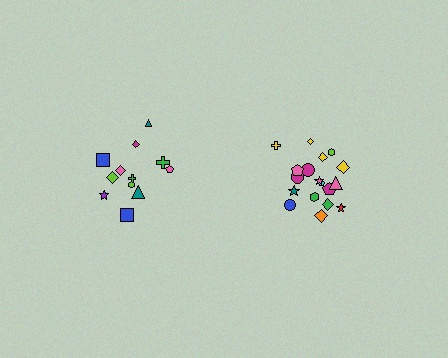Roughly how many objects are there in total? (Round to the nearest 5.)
Roughly 30 objects in total.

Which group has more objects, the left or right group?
The right group.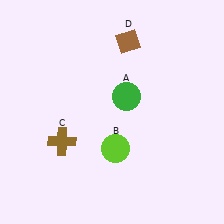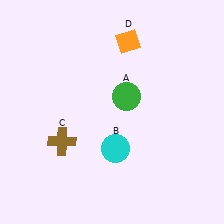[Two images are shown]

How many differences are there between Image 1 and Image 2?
There are 2 differences between the two images.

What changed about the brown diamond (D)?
In Image 1, D is brown. In Image 2, it changed to orange.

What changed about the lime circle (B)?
In Image 1, B is lime. In Image 2, it changed to cyan.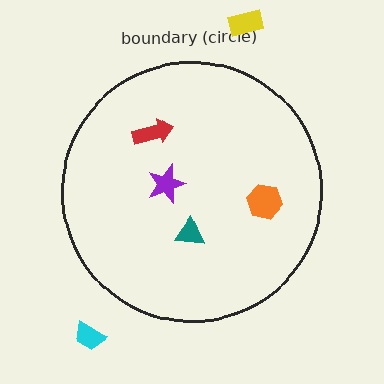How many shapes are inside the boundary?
4 inside, 2 outside.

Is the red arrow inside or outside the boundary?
Inside.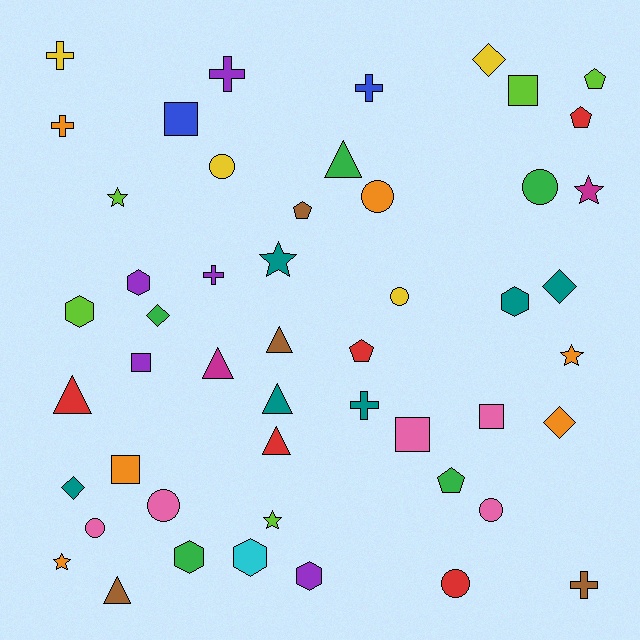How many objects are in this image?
There are 50 objects.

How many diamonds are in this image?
There are 5 diamonds.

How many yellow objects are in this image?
There are 4 yellow objects.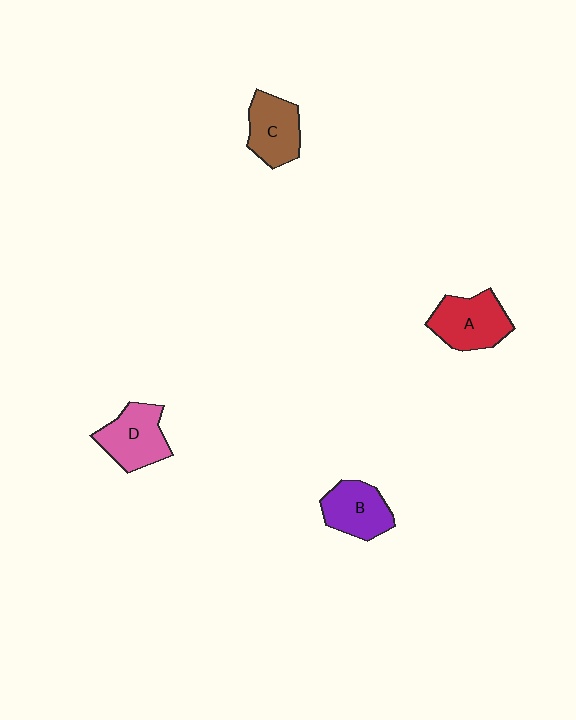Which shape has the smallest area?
Shape B (purple).